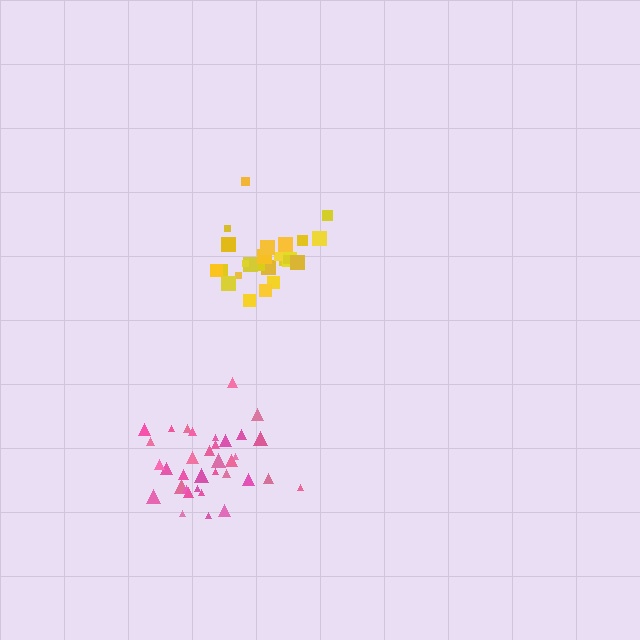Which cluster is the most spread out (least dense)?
Yellow.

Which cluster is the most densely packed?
Pink.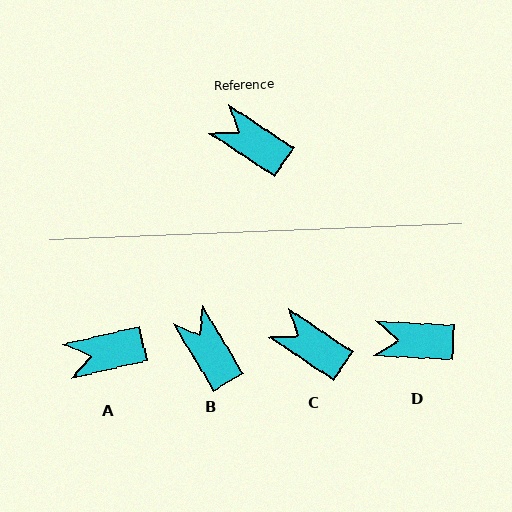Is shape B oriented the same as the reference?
No, it is off by about 25 degrees.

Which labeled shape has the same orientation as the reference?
C.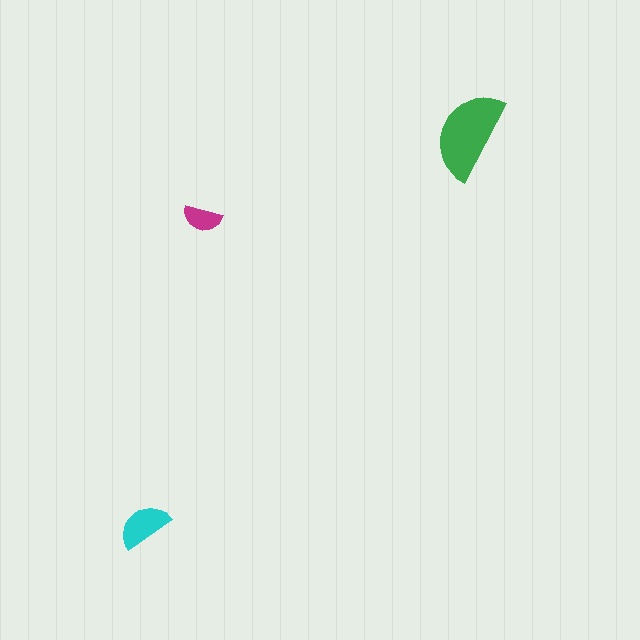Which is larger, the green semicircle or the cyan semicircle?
The green one.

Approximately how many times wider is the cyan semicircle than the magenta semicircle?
About 1.5 times wider.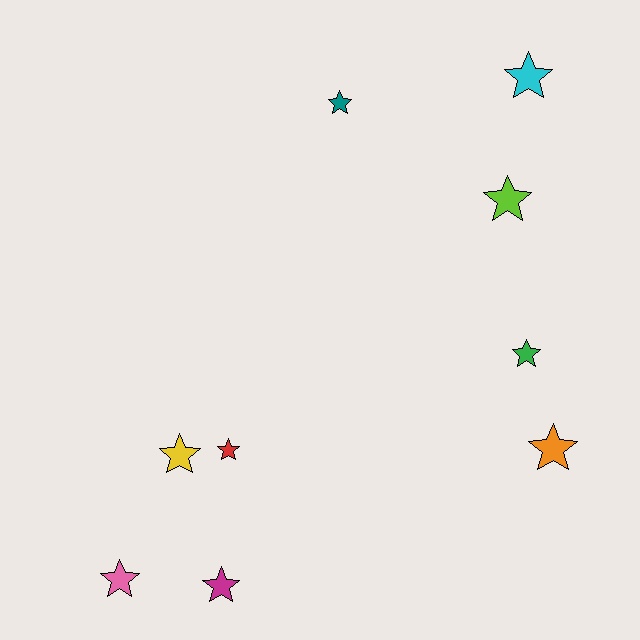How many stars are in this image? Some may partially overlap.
There are 9 stars.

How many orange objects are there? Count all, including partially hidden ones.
There is 1 orange object.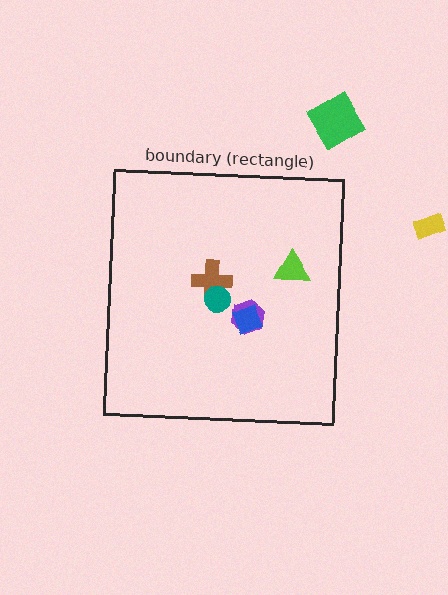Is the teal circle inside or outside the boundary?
Inside.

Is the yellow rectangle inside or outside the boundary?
Outside.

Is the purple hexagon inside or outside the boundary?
Inside.